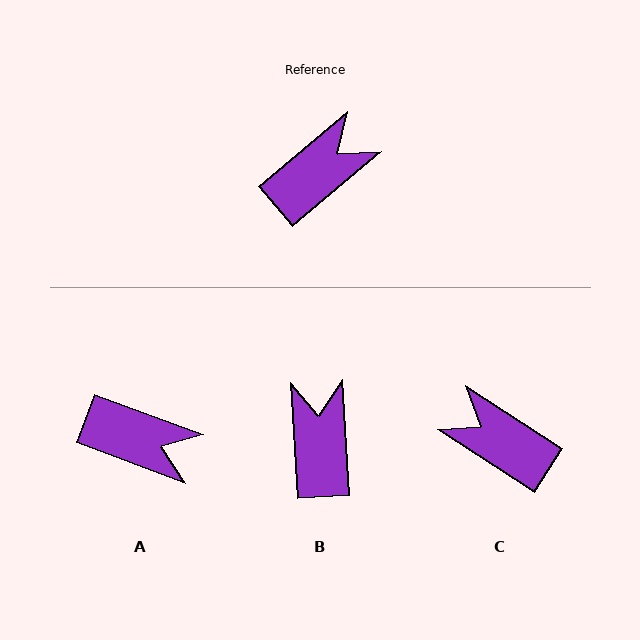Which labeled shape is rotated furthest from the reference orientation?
C, about 107 degrees away.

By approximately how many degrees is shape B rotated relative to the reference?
Approximately 53 degrees counter-clockwise.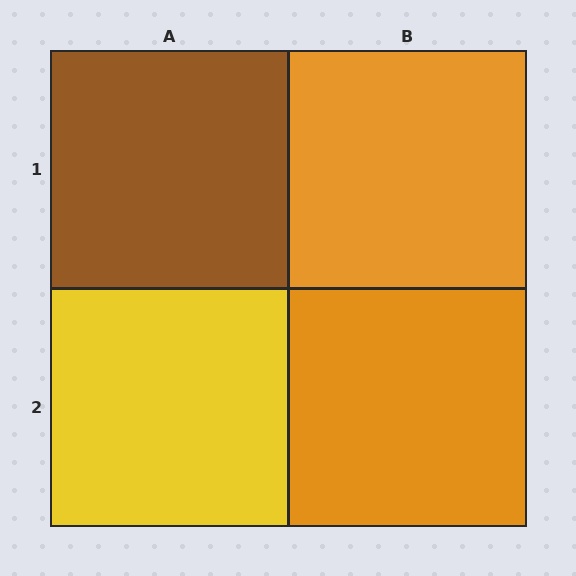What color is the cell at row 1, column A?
Brown.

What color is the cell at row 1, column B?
Orange.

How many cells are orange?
2 cells are orange.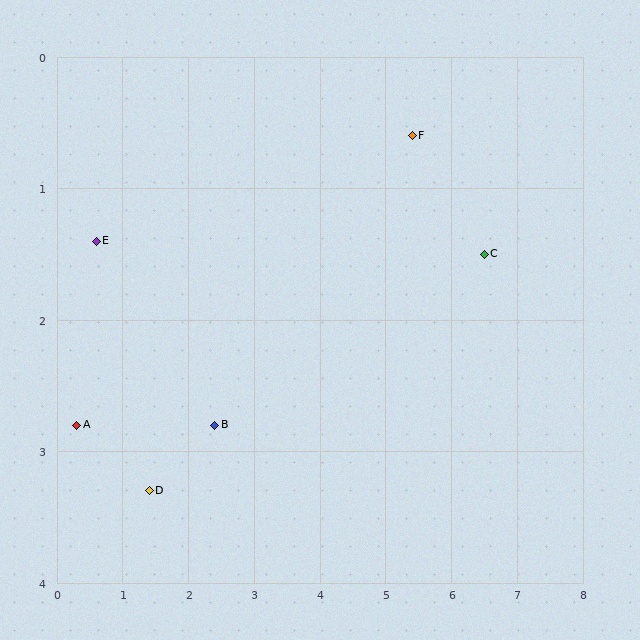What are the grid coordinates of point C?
Point C is at approximately (6.5, 1.5).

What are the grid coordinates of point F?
Point F is at approximately (5.4, 0.6).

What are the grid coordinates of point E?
Point E is at approximately (0.6, 1.4).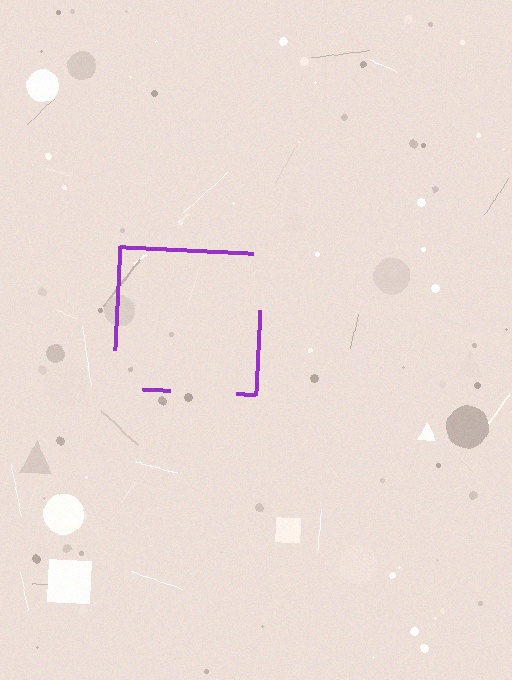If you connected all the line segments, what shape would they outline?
They would outline a square.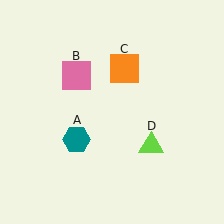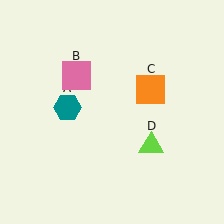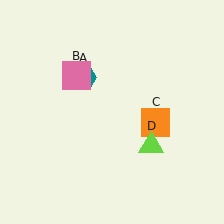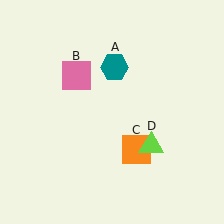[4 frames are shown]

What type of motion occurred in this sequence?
The teal hexagon (object A), orange square (object C) rotated clockwise around the center of the scene.